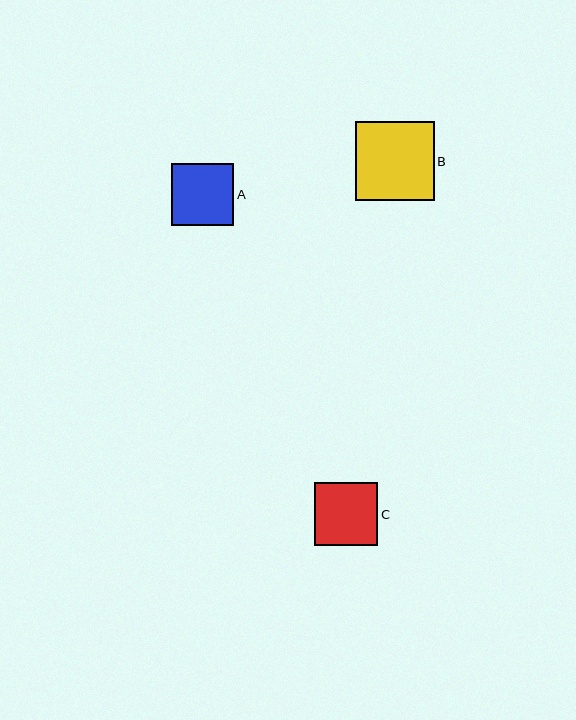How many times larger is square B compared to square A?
Square B is approximately 1.3 times the size of square A.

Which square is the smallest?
Square A is the smallest with a size of approximately 62 pixels.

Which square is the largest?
Square B is the largest with a size of approximately 79 pixels.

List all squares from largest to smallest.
From largest to smallest: B, C, A.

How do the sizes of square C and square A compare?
Square C and square A are approximately the same size.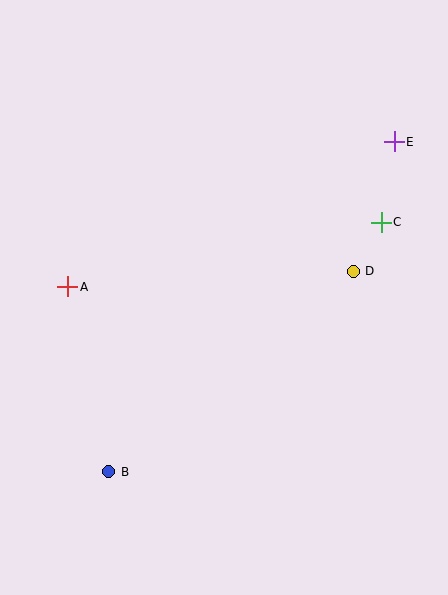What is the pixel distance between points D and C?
The distance between D and C is 56 pixels.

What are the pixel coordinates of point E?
Point E is at (394, 142).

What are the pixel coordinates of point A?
Point A is at (68, 287).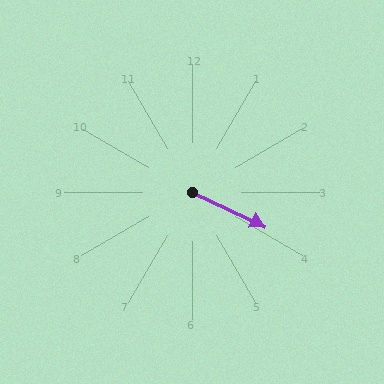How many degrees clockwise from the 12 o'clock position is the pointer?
Approximately 115 degrees.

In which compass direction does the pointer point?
Southeast.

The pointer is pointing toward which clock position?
Roughly 4 o'clock.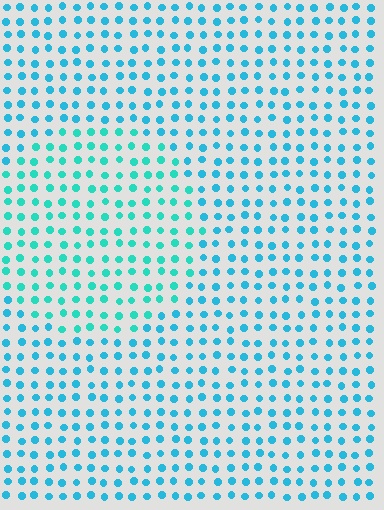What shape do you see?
I see a circle.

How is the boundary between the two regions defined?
The boundary is defined purely by a slight shift in hue (about 21 degrees). Spacing, size, and orientation are identical on both sides.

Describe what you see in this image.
The image is filled with small cyan elements in a uniform arrangement. A circle-shaped region is visible where the elements are tinted to a slightly different hue, forming a subtle color boundary.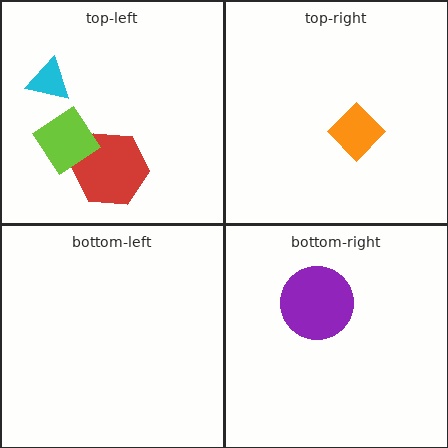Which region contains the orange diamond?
The top-right region.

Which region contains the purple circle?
The bottom-right region.